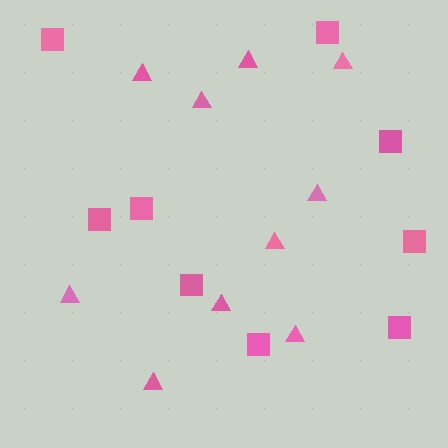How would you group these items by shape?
There are 2 groups: one group of triangles (10) and one group of squares (9).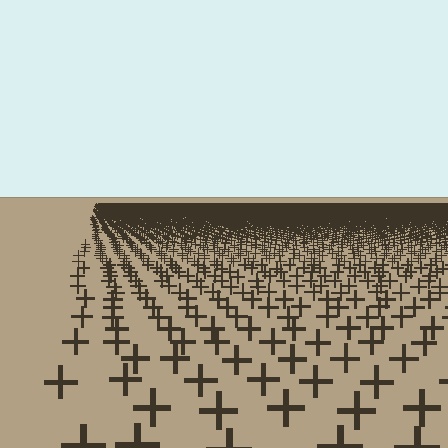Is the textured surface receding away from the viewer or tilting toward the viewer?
The surface is receding away from the viewer. Texture elements get smaller and denser toward the top.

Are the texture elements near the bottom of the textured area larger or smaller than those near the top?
Larger. Near the bottom, elements are closer to the viewer and appear at a bigger on-screen size.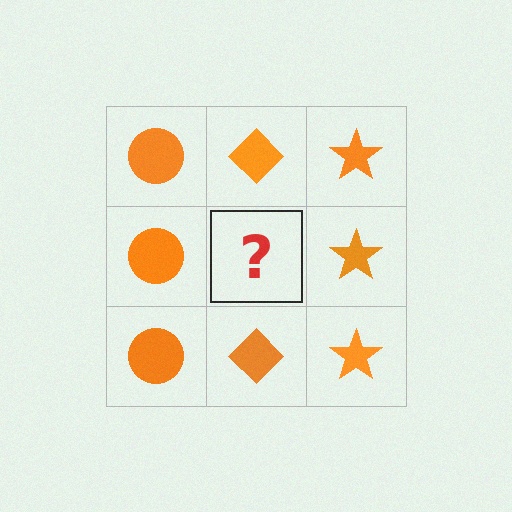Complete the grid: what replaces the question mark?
The question mark should be replaced with an orange diamond.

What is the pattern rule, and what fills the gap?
The rule is that each column has a consistent shape. The gap should be filled with an orange diamond.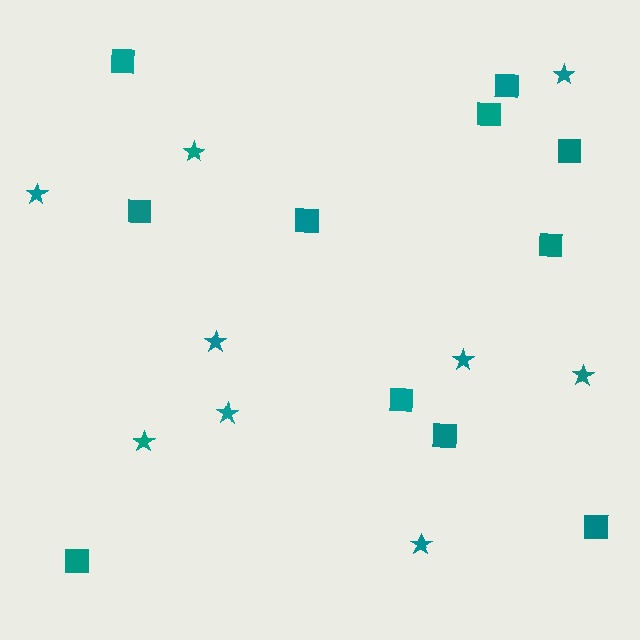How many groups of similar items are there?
There are 2 groups: one group of squares (11) and one group of stars (9).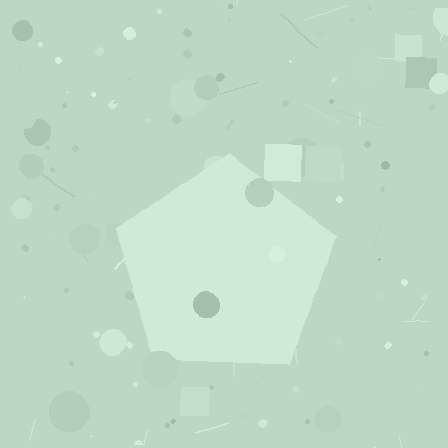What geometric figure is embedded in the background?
A pentagon is embedded in the background.